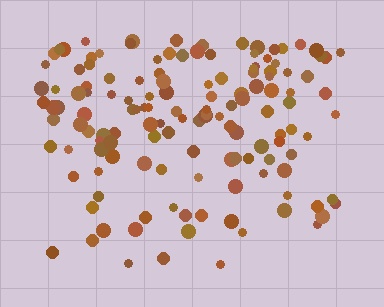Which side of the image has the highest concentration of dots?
The top.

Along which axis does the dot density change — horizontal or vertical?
Vertical.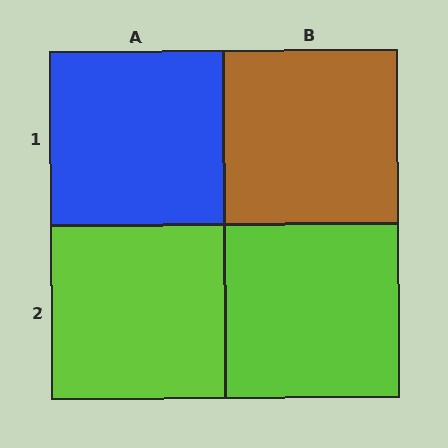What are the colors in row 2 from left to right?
Lime, lime.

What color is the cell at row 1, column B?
Brown.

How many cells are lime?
2 cells are lime.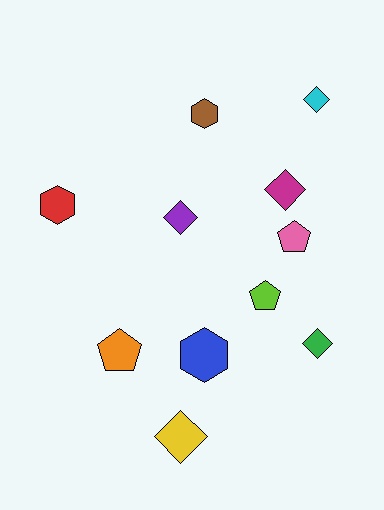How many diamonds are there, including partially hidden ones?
There are 5 diamonds.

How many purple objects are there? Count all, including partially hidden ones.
There is 1 purple object.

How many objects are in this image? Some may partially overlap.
There are 11 objects.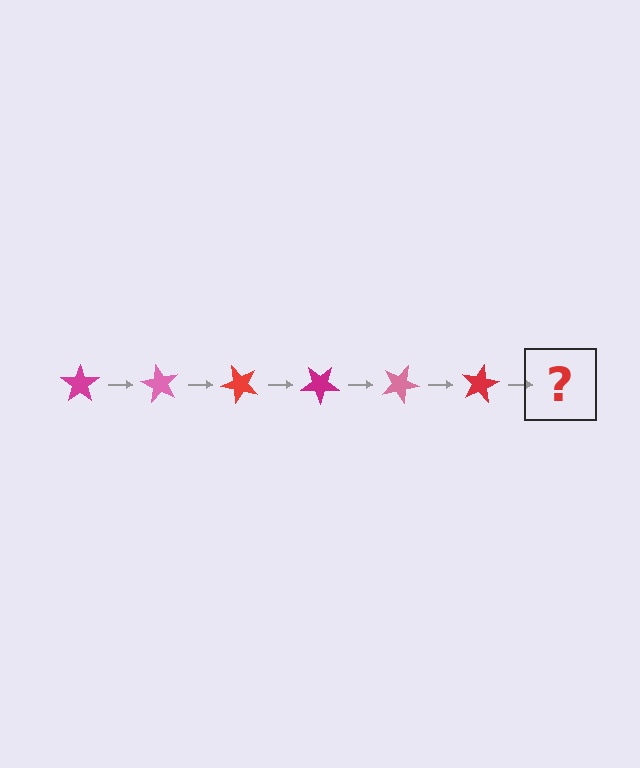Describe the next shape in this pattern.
It should be a magenta star, rotated 360 degrees from the start.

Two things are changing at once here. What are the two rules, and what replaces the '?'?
The two rules are that it rotates 60 degrees each step and the color cycles through magenta, pink, and red. The '?' should be a magenta star, rotated 360 degrees from the start.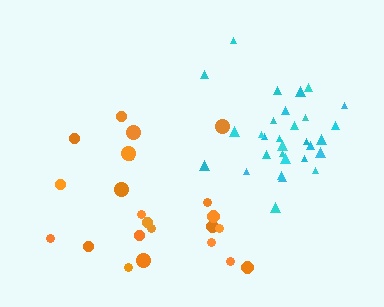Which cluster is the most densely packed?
Cyan.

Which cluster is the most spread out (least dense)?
Orange.